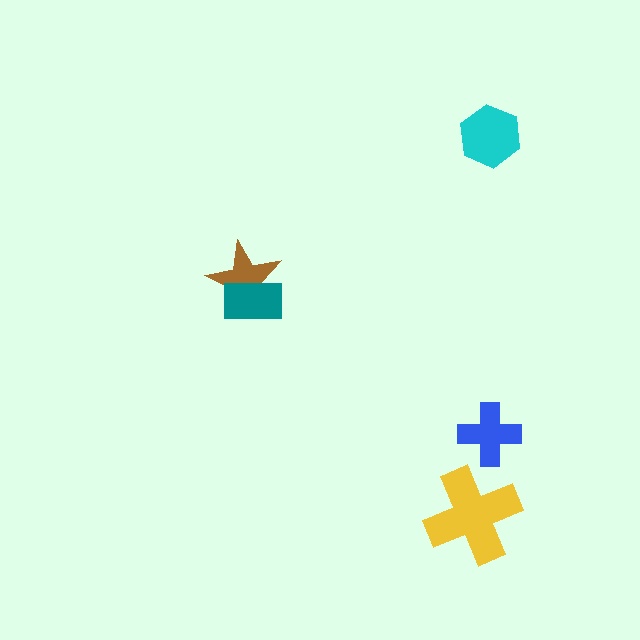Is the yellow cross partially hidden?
No, no other shape covers it.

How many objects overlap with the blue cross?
0 objects overlap with the blue cross.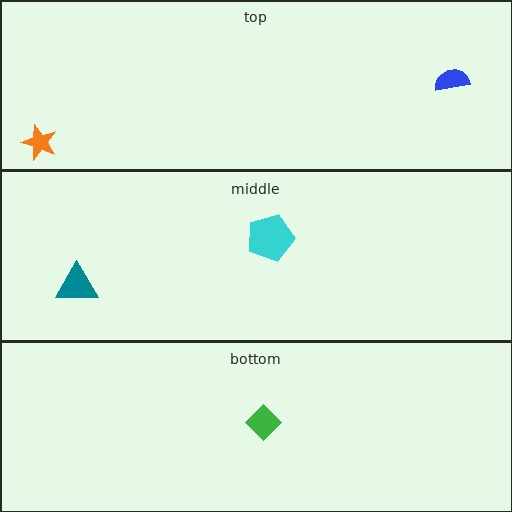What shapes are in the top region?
The orange star, the blue semicircle.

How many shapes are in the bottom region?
1.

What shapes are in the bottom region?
The green diamond.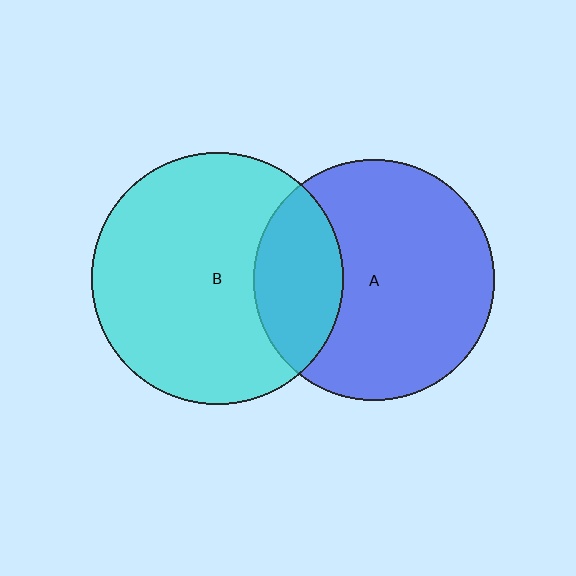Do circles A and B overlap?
Yes.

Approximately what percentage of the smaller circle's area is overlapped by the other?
Approximately 25%.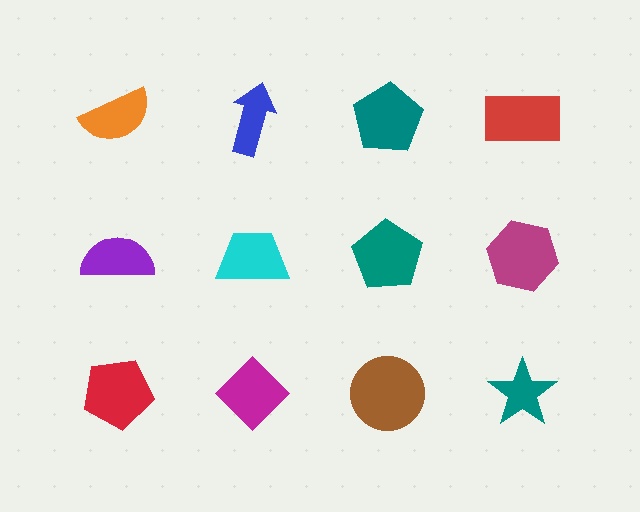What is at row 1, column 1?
An orange semicircle.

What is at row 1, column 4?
A red rectangle.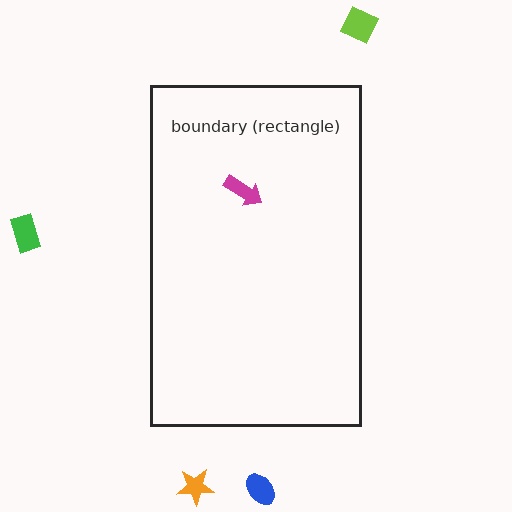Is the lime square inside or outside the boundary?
Outside.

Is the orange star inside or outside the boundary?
Outside.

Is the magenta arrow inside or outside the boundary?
Inside.